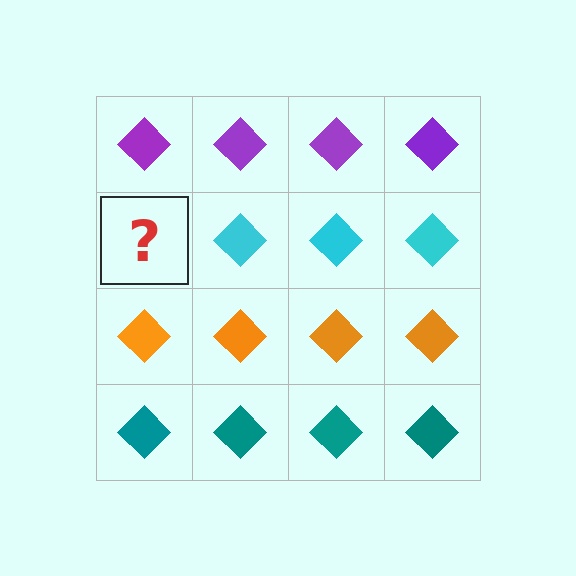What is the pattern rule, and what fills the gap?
The rule is that each row has a consistent color. The gap should be filled with a cyan diamond.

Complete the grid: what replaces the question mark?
The question mark should be replaced with a cyan diamond.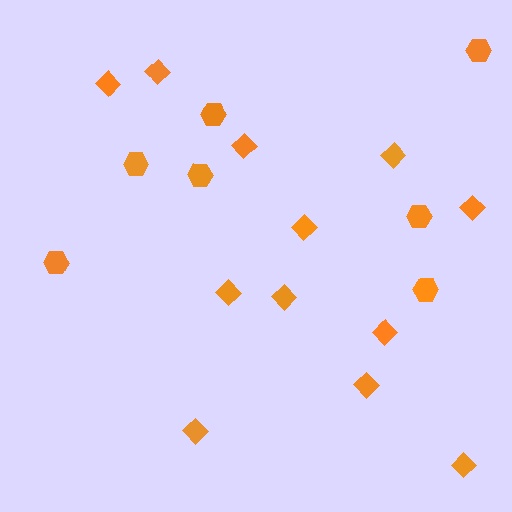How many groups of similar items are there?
There are 2 groups: one group of diamonds (12) and one group of hexagons (7).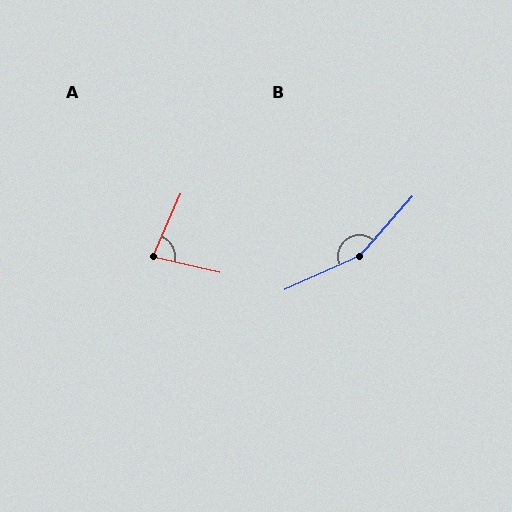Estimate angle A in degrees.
Approximately 79 degrees.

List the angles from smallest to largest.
A (79°), B (155°).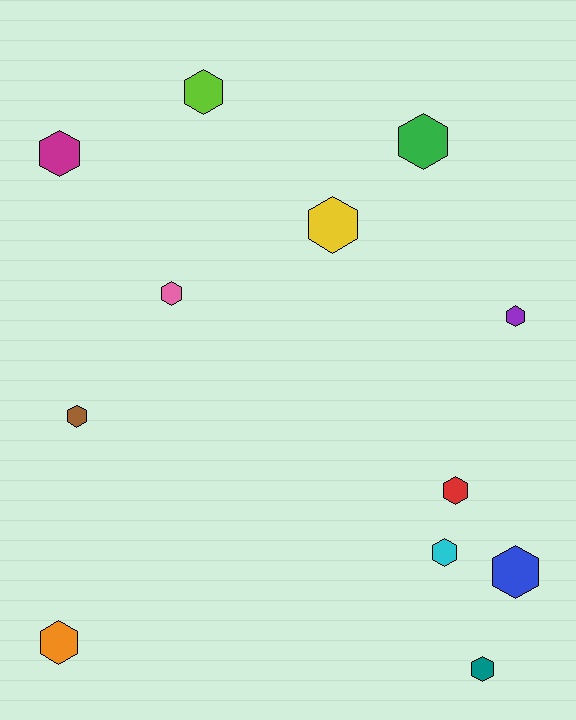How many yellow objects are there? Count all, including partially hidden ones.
There is 1 yellow object.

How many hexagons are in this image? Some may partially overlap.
There are 12 hexagons.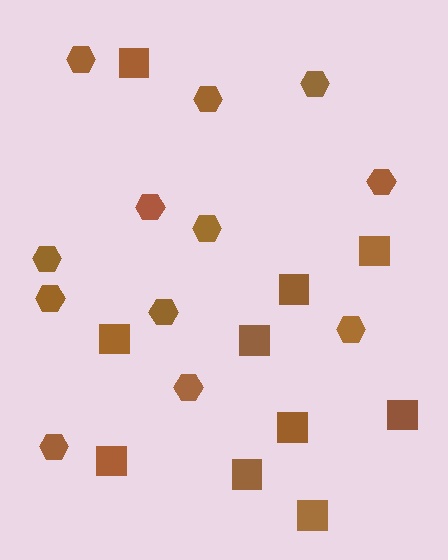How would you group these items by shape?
There are 2 groups: one group of hexagons (12) and one group of squares (10).